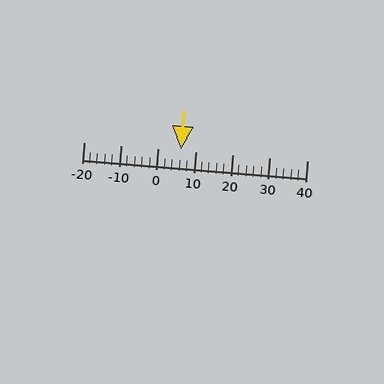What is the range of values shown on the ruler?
The ruler shows values from -20 to 40.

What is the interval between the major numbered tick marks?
The major tick marks are spaced 10 units apart.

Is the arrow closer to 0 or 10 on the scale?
The arrow is closer to 10.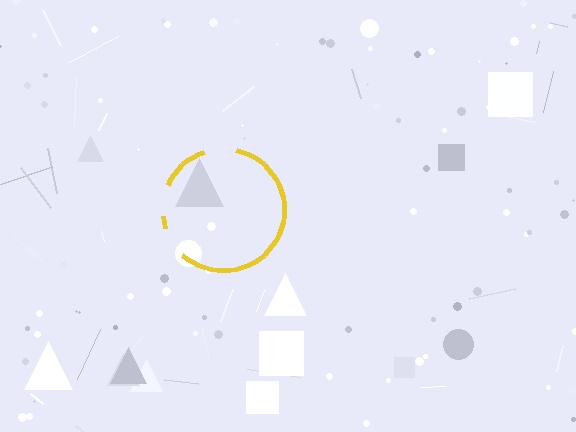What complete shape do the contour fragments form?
The contour fragments form a circle.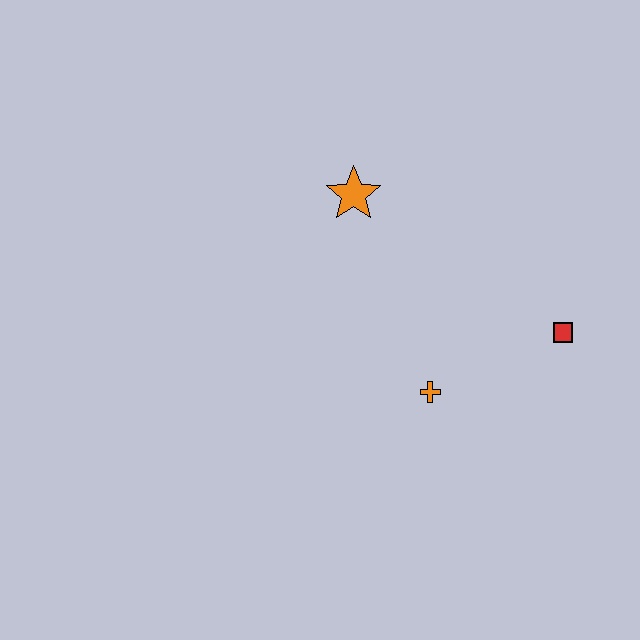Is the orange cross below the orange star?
Yes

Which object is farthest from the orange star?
The red square is farthest from the orange star.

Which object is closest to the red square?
The orange cross is closest to the red square.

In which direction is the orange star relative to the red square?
The orange star is to the left of the red square.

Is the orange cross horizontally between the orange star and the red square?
Yes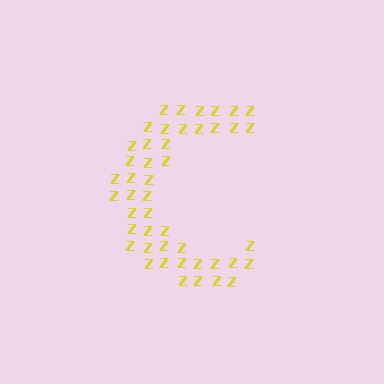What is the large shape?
The large shape is the letter C.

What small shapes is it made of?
It is made of small letter Z's.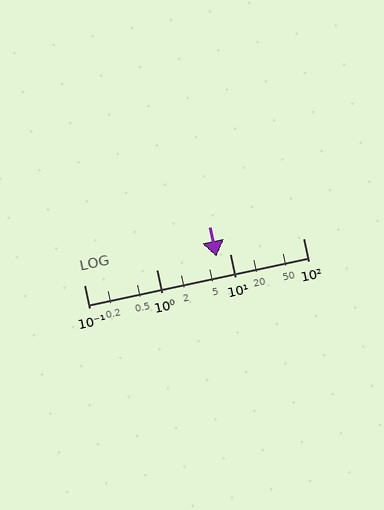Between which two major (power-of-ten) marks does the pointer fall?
The pointer is between 1 and 10.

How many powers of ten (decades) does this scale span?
The scale spans 3 decades, from 0.1 to 100.